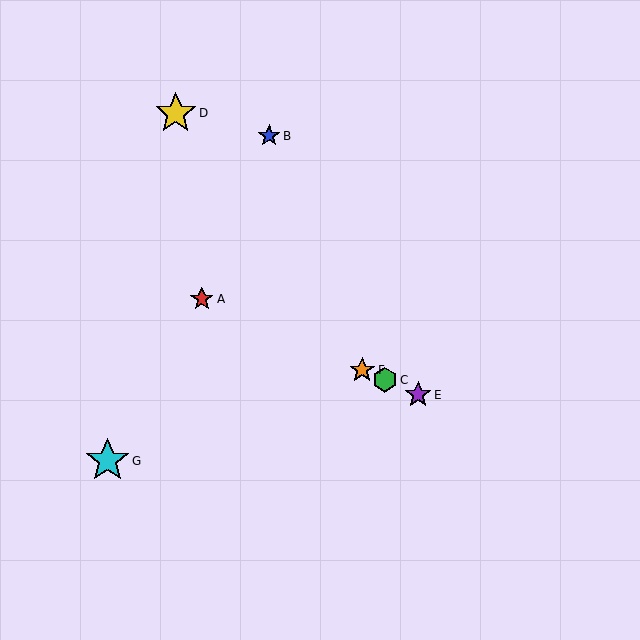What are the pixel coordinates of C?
Object C is at (385, 380).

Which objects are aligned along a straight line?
Objects A, C, E, F are aligned along a straight line.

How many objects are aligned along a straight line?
4 objects (A, C, E, F) are aligned along a straight line.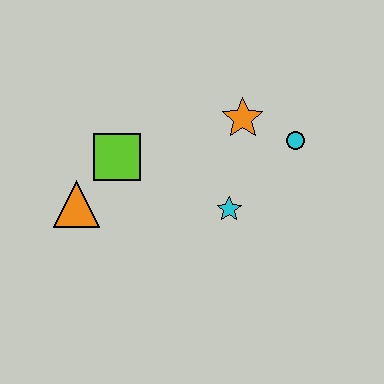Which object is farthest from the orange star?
The orange triangle is farthest from the orange star.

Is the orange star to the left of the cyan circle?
Yes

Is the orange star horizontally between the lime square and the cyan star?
No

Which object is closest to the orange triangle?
The lime square is closest to the orange triangle.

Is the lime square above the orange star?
No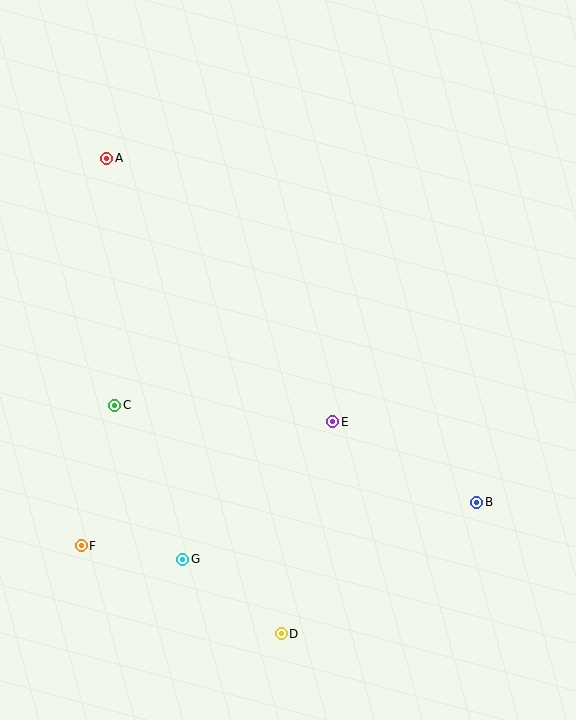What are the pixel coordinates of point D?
Point D is at (281, 634).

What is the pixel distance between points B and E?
The distance between B and E is 165 pixels.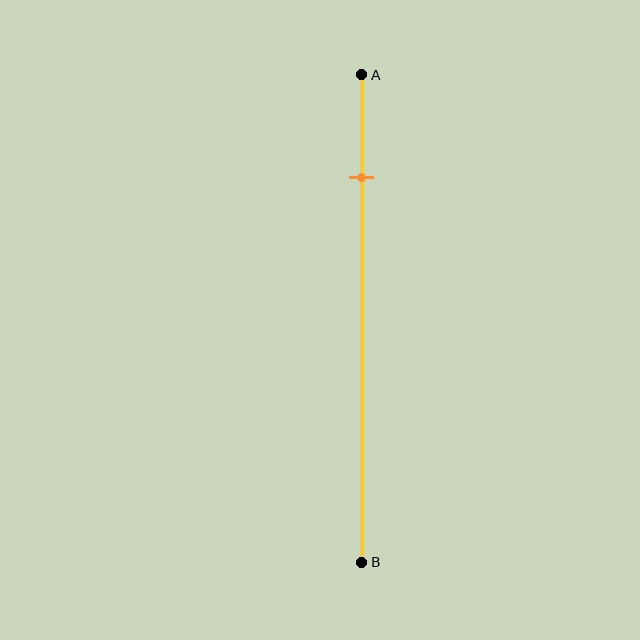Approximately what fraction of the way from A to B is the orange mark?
The orange mark is approximately 20% of the way from A to B.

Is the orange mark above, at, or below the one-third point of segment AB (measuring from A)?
The orange mark is above the one-third point of segment AB.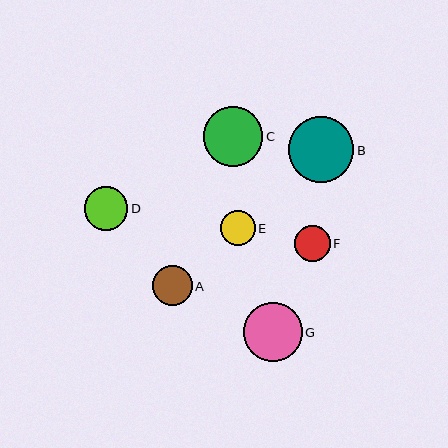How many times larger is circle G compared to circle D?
Circle G is approximately 1.3 times the size of circle D.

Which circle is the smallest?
Circle E is the smallest with a size of approximately 35 pixels.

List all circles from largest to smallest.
From largest to smallest: B, C, G, D, A, F, E.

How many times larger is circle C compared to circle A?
Circle C is approximately 1.5 times the size of circle A.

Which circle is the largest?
Circle B is the largest with a size of approximately 65 pixels.